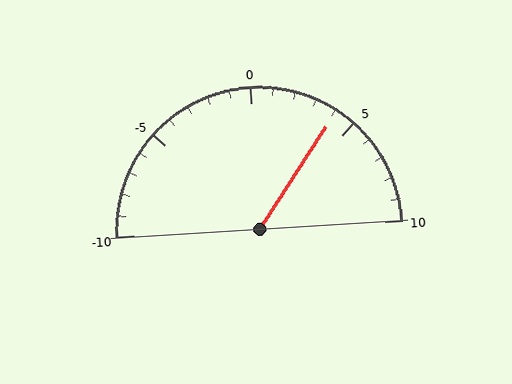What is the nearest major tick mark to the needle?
The nearest major tick mark is 5.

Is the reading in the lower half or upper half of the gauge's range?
The reading is in the upper half of the range (-10 to 10).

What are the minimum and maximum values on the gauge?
The gauge ranges from -10 to 10.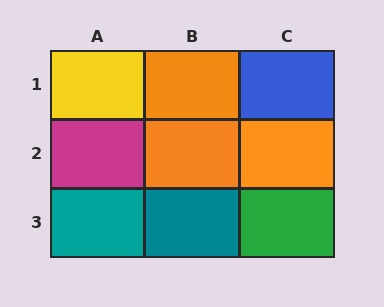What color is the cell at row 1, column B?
Orange.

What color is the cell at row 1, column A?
Yellow.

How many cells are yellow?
1 cell is yellow.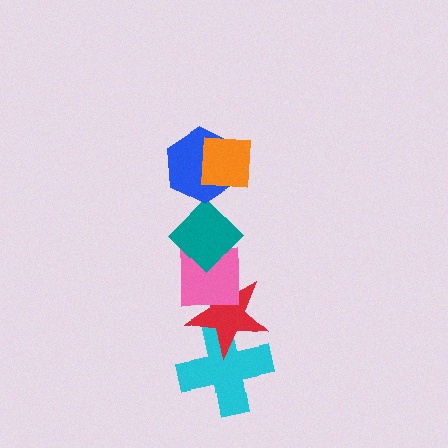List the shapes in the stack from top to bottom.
From top to bottom: the orange square, the blue hexagon, the teal diamond, the pink square, the red star, the cyan cross.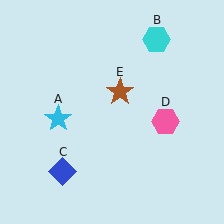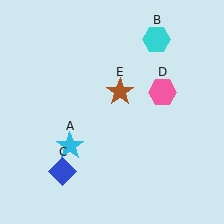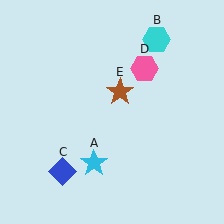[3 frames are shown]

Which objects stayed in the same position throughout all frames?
Cyan hexagon (object B) and blue diamond (object C) and brown star (object E) remained stationary.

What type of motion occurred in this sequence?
The cyan star (object A), pink hexagon (object D) rotated counterclockwise around the center of the scene.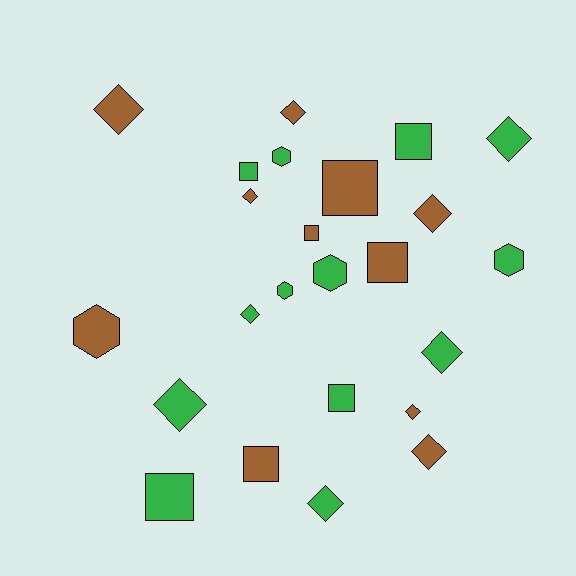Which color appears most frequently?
Green, with 13 objects.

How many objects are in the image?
There are 24 objects.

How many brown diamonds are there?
There are 6 brown diamonds.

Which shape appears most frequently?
Diamond, with 11 objects.